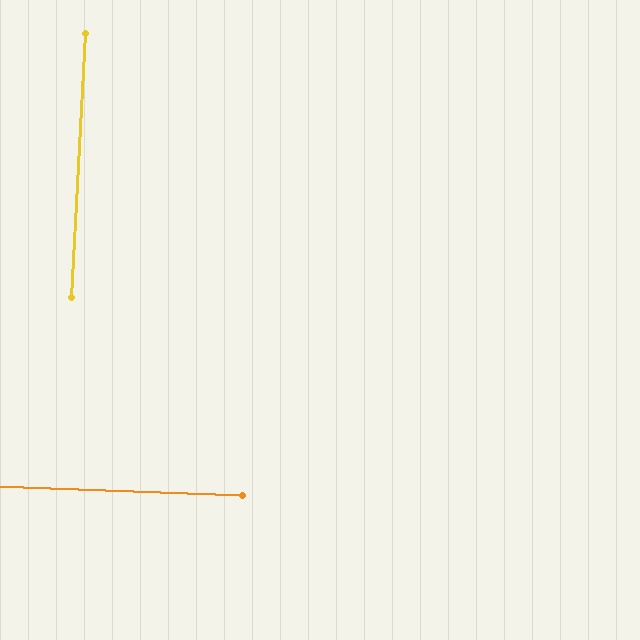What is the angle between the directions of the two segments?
Approximately 89 degrees.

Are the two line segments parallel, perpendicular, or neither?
Perpendicular — they meet at approximately 89°.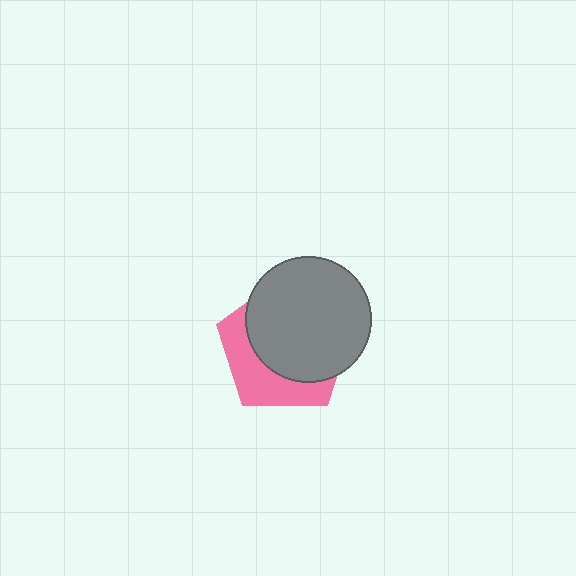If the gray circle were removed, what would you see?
You would see the complete pink pentagon.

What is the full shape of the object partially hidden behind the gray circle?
The partially hidden object is a pink pentagon.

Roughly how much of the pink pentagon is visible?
A small part of it is visible (roughly 36%).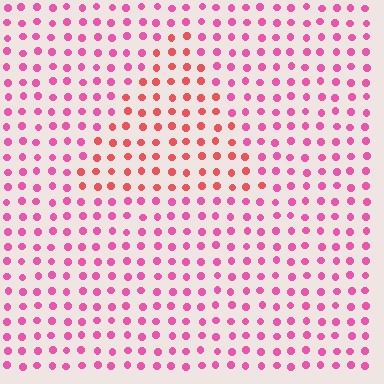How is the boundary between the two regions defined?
The boundary is defined purely by a slight shift in hue (about 32 degrees). Spacing, size, and orientation are identical on both sides.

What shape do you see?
I see a triangle.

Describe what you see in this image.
The image is filled with small pink elements in a uniform arrangement. A triangle-shaped region is visible where the elements are tinted to a slightly different hue, forming a subtle color boundary.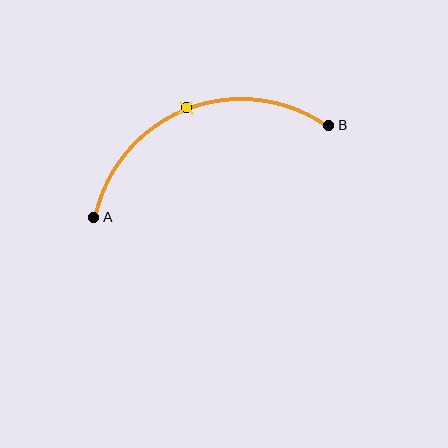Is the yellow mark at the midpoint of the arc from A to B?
Yes. The yellow mark lies on the arc at equal arc-length from both A and B — it is the arc midpoint.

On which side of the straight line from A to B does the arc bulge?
The arc bulges above the straight line connecting A and B.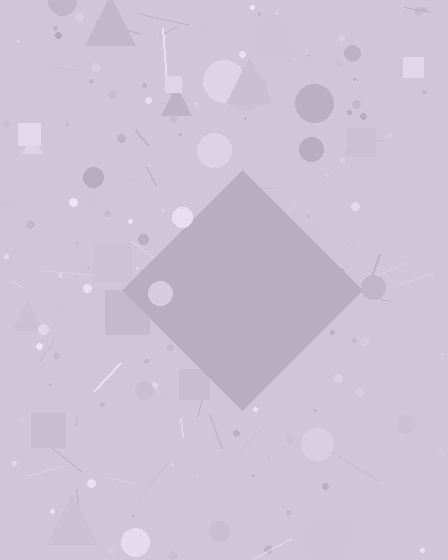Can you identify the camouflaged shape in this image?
The camouflaged shape is a diamond.